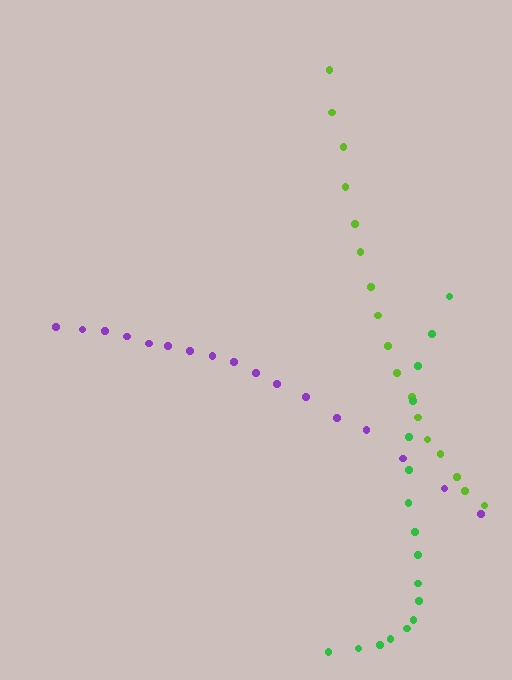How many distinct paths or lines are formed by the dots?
There are 3 distinct paths.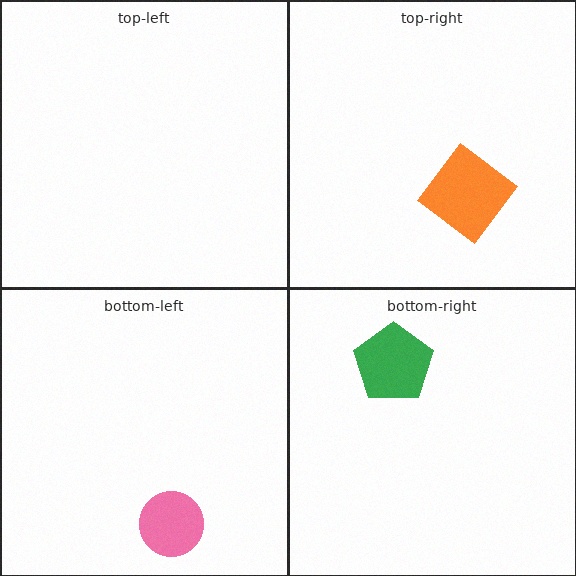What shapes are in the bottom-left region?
The pink circle.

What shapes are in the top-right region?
The orange diamond.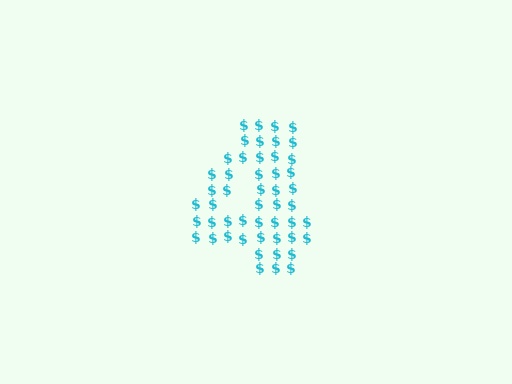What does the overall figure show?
The overall figure shows the digit 4.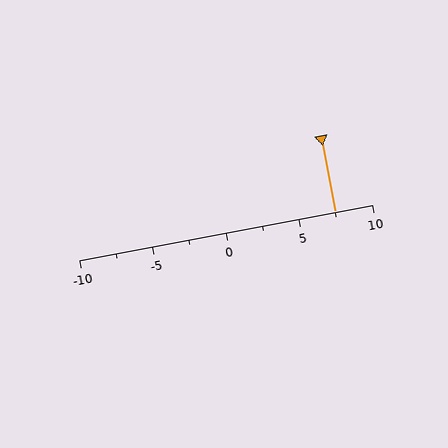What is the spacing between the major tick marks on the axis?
The major ticks are spaced 5 apart.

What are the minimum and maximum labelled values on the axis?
The axis runs from -10 to 10.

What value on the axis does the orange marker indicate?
The marker indicates approximately 7.5.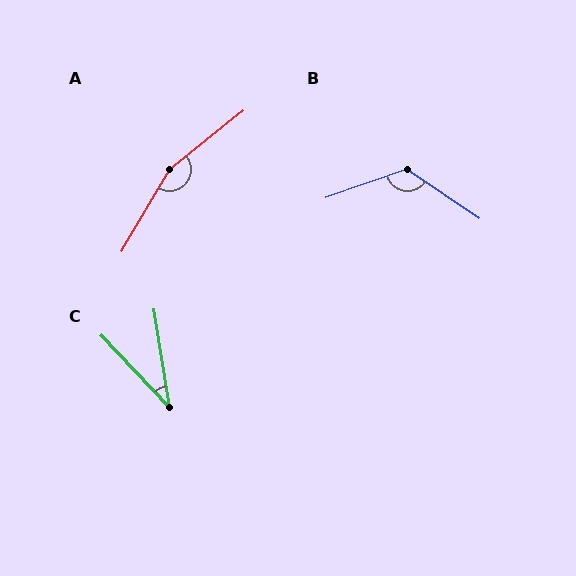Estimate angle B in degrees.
Approximately 127 degrees.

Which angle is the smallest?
C, at approximately 35 degrees.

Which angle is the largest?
A, at approximately 159 degrees.